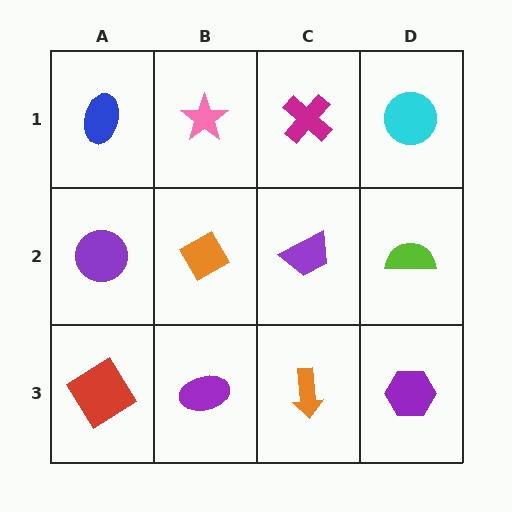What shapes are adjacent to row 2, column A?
A blue ellipse (row 1, column A), a red diamond (row 3, column A), an orange diamond (row 2, column B).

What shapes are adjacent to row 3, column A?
A purple circle (row 2, column A), a purple ellipse (row 3, column B).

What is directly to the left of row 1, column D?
A magenta cross.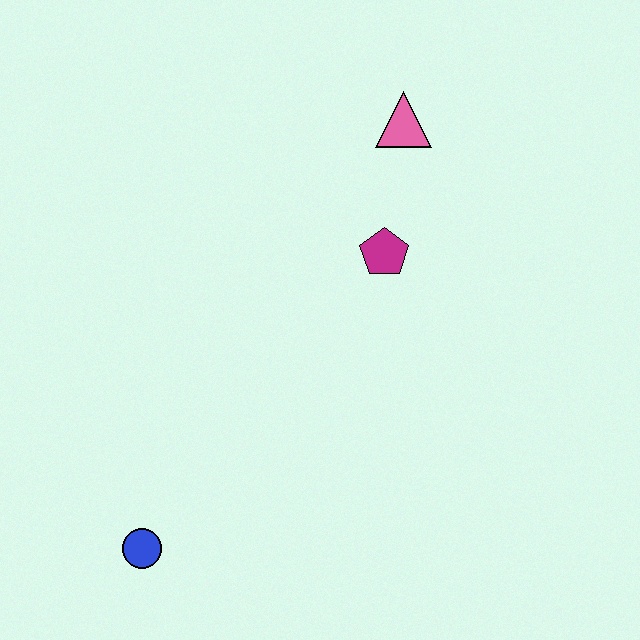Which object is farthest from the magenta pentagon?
The blue circle is farthest from the magenta pentagon.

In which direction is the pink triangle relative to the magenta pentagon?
The pink triangle is above the magenta pentagon.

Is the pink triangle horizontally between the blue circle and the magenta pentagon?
No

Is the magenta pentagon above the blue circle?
Yes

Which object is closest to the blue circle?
The magenta pentagon is closest to the blue circle.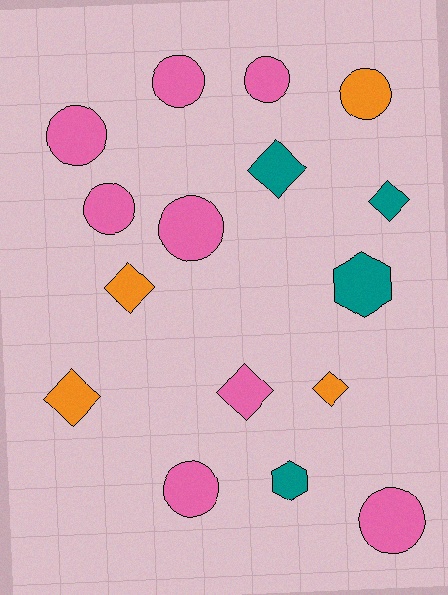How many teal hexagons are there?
There are 2 teal hexagons.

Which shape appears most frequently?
Circle, with 8 objects.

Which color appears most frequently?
Pink, with 8 objects.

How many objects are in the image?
There are 16 objects.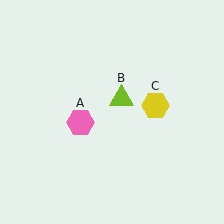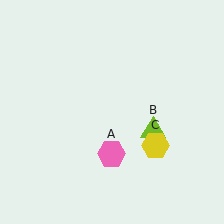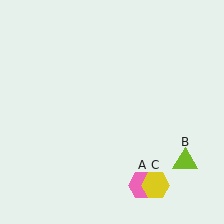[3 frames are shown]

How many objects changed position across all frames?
3 objects changed position: pink hexagon (object A), lime triangle (object B), yellow hexagon (object C).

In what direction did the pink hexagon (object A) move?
The pink hexagon (object A) moved down and to the right.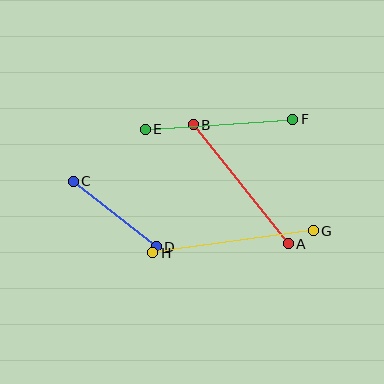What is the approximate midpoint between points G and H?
The midpoint is at approximately (233, 242) pixels.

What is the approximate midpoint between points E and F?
The midpoint is at approximately (219, 124) pixels.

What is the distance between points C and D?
The distance is approximately 106 pixels.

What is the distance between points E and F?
The distance is approximately 148 pixels.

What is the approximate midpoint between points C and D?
The midpoint is at approximately (115, 214) pixels.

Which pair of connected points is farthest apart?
Points G and H are farthest apart.